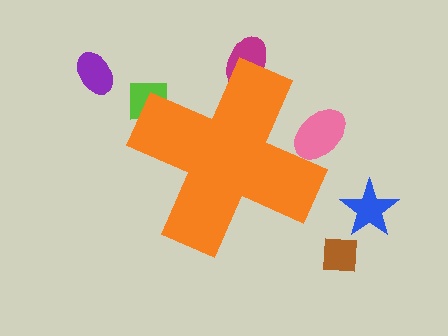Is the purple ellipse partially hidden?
No, the purple ellipse is fully visible.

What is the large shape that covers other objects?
An orange cross.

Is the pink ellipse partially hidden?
Yes, the pink ellipse is partially hidden behind the orange cross.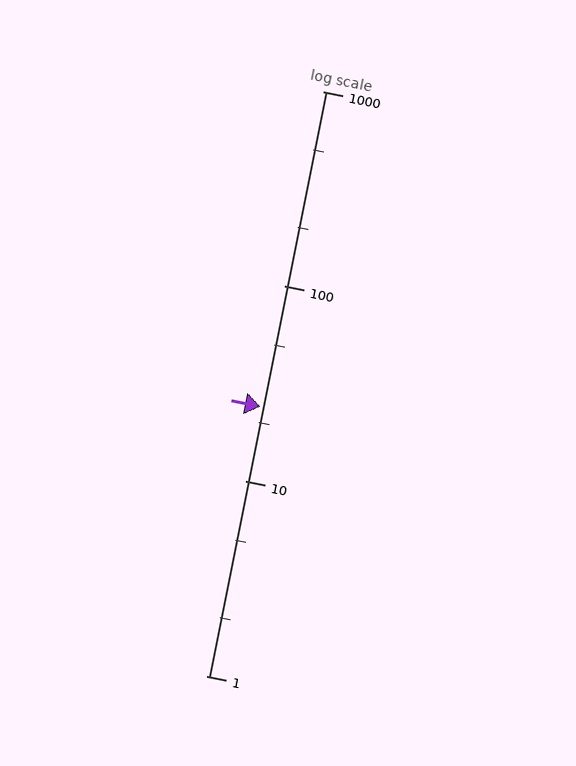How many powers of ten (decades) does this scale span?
The scale spans 3 decades, from 1 to 1000.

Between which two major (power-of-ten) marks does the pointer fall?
The pointer is between 10 and 100.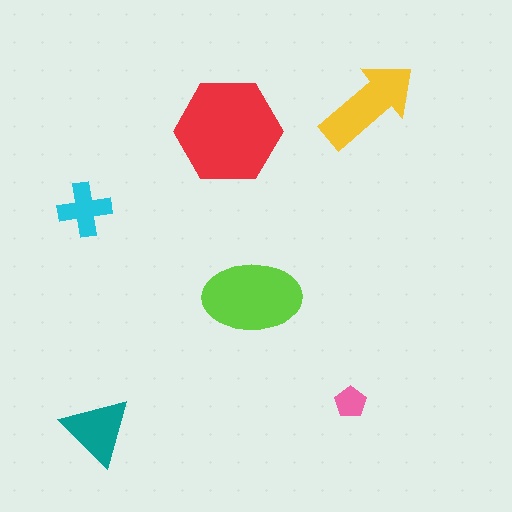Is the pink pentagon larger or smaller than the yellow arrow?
Smaller.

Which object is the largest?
The red hexagon.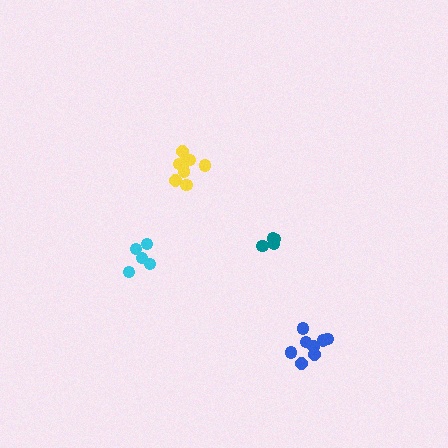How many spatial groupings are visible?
There are 4 spatial groupings.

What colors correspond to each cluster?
The clusters are colored: teal, blue, cyan, yellow.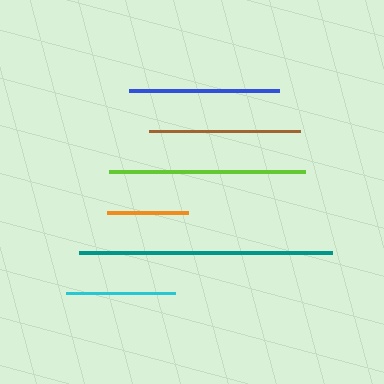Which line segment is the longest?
The teal line is the longest at approximately 253 pixels.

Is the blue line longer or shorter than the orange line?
The blue line is longer than the orange line.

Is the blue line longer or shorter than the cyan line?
The blue line is longer than the cyan line.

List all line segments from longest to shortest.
From longest to shortest: teal, lime, brown, blue, cyan, orange.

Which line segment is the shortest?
The orange line is the shortest at approximately 81 pixels.